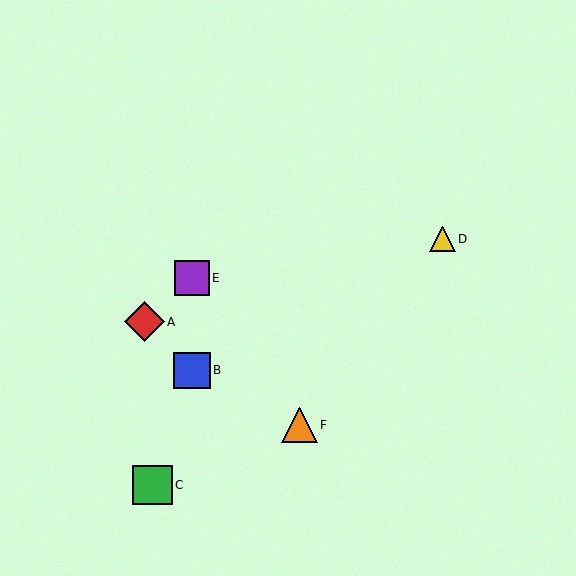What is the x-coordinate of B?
Object B is at x≈192.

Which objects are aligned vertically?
Objects B, E are aligned vertically.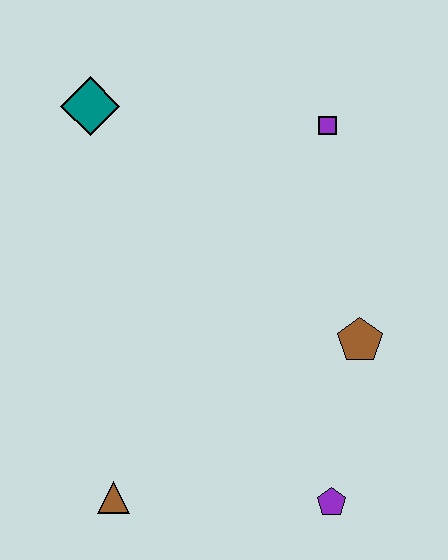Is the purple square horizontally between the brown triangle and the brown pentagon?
Yes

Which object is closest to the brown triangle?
The purple pentagon is closest to the brown triangle.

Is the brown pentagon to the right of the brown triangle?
Yes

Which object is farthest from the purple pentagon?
The teal diamond is farthest from the purple pentagon.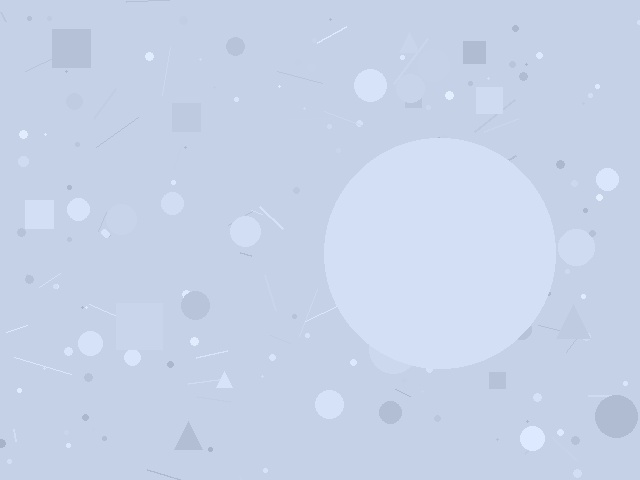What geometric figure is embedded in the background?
A circle is embedded in the background.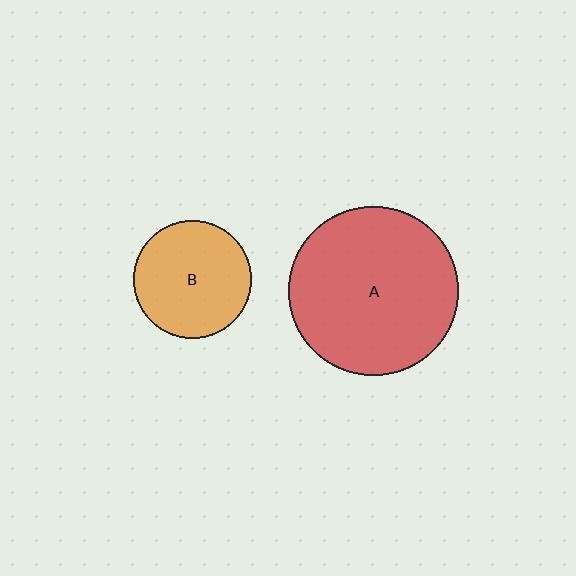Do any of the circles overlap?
No, none of the circles overlap.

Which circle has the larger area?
Circle A (red).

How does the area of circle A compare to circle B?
Approximately 2.1 times.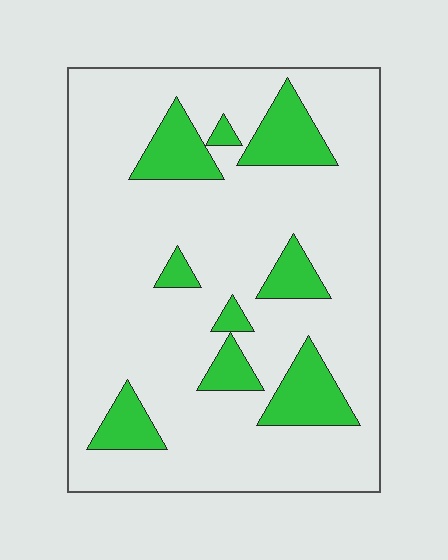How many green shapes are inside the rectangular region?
9.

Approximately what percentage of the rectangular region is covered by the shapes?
Approximately 20%.